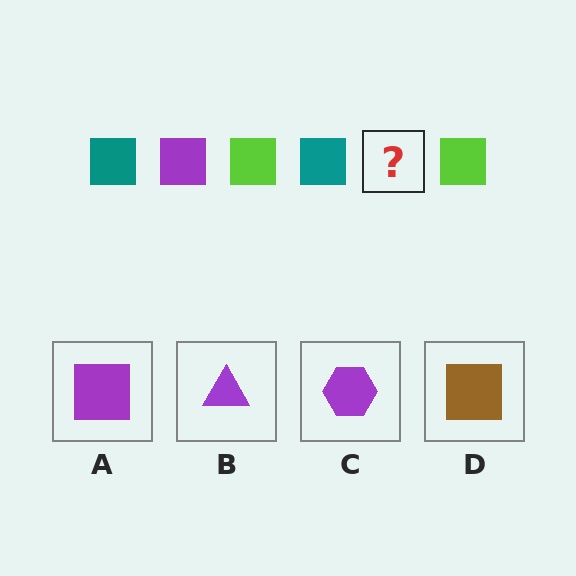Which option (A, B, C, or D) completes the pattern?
A.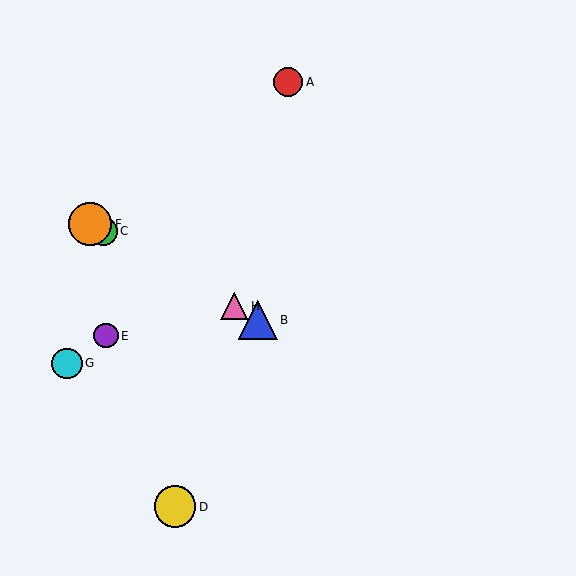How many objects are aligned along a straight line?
4 objects (B, C, F, H) are aligned along a straight line.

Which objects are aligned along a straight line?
Objects B, C, F, H are aligned along a straight line.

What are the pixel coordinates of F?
Object F is at (90, 224).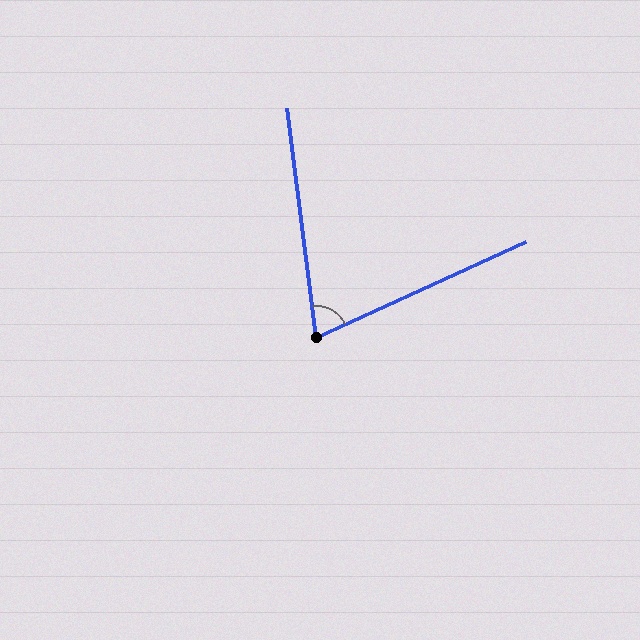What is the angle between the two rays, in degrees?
Approximately 72 degrees.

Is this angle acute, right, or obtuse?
It is acute.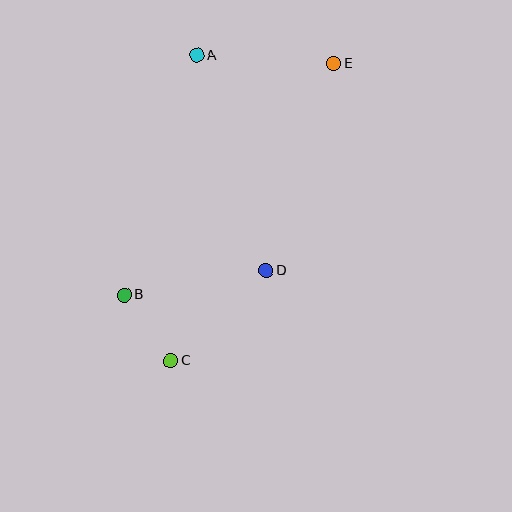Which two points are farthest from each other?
Points C and E are farthest from each other.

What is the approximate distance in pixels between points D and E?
The distance between D and E is approximately 218 pixels.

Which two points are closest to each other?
Points B and C are closest to each other.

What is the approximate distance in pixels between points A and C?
The distance between A and C is approximately 307 pixels.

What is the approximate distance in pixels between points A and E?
The distance between A and E is approximately 137 pixels.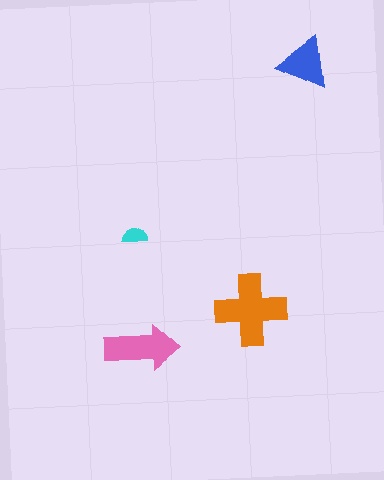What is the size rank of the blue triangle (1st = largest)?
3rd.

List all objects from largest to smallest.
The orange cross, the pink arrow, the blue triangle, the cyan semicircle.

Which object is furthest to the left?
The cyan semicircle is leftmost.